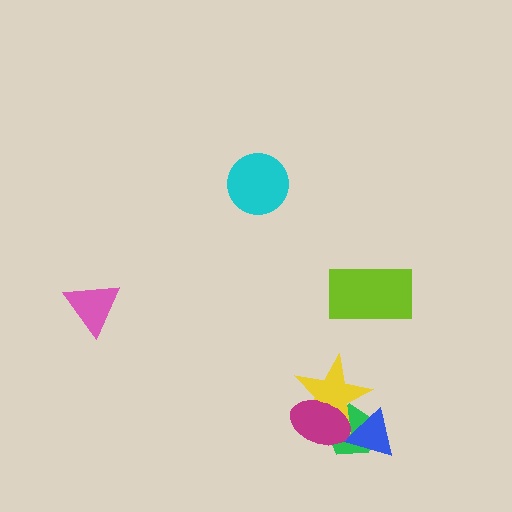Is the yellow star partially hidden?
Yes, it is partially covered by another shape.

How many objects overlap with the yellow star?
3 objects overlap with the yellow star.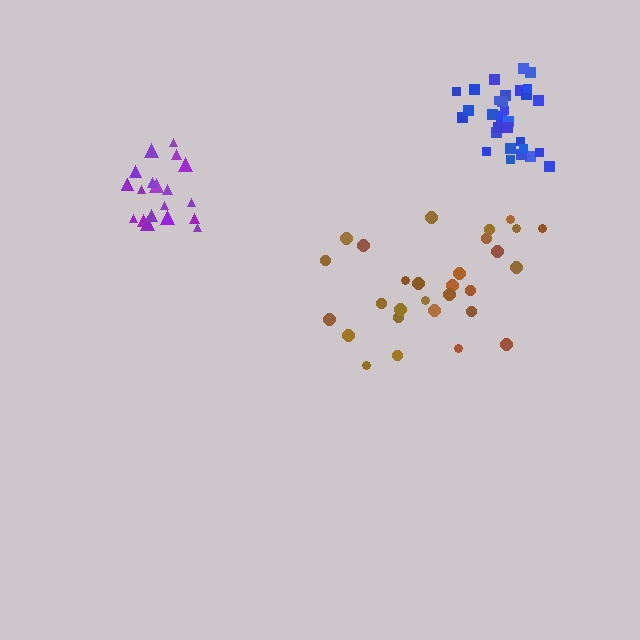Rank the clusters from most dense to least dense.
blue, purple, brown.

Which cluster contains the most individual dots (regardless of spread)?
Blue (30).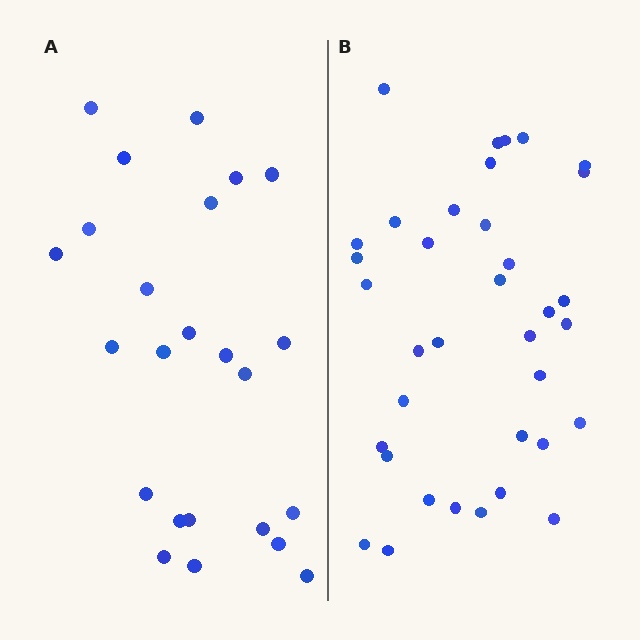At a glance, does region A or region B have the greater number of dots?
Region B (the right region) has more dots.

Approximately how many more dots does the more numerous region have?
Region B has roughly 12 or so more dots than region A.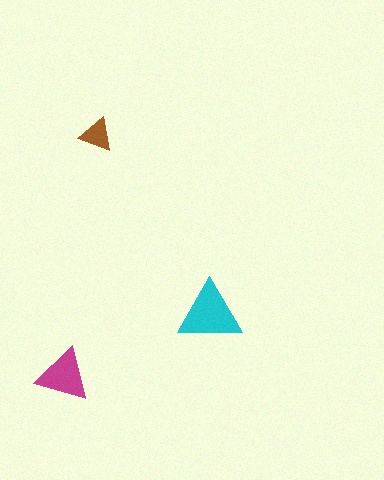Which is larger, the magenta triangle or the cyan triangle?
The cyan one.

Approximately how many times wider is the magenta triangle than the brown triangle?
About 1.5 times wider.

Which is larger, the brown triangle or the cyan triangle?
The cyan one.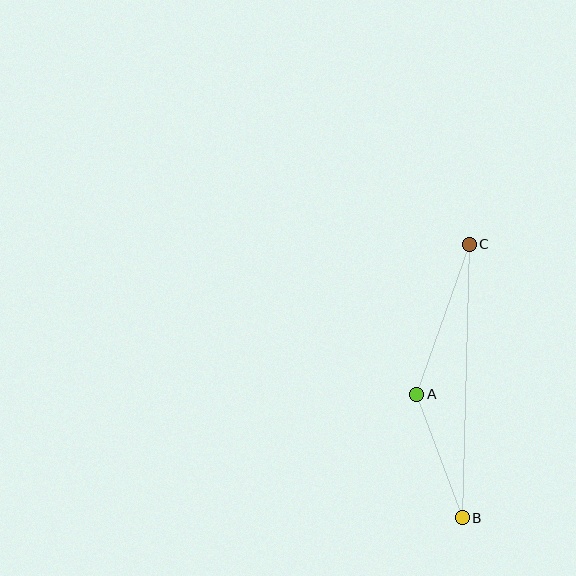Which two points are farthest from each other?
Points B and C are farthest from each other.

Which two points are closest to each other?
Points A and B are closest to each other.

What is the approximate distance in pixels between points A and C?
The distance between A and C is approximately 159 pixels.